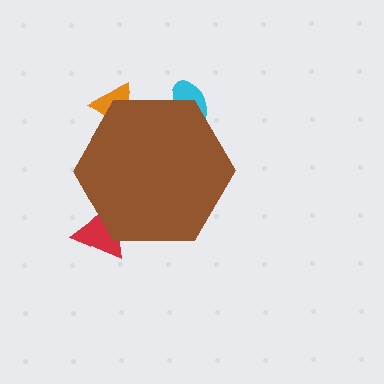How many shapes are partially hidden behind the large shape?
3 shapes are partially hidden.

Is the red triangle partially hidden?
Yes, the red triangle is partially hidden behind the brown hexagon.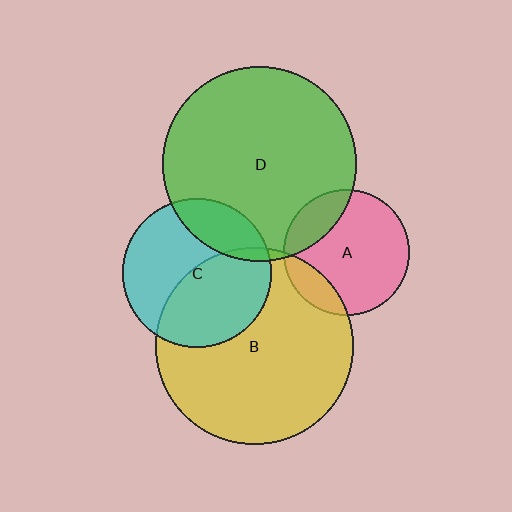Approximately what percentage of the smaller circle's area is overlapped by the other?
Approximately 45%.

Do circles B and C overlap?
Yes.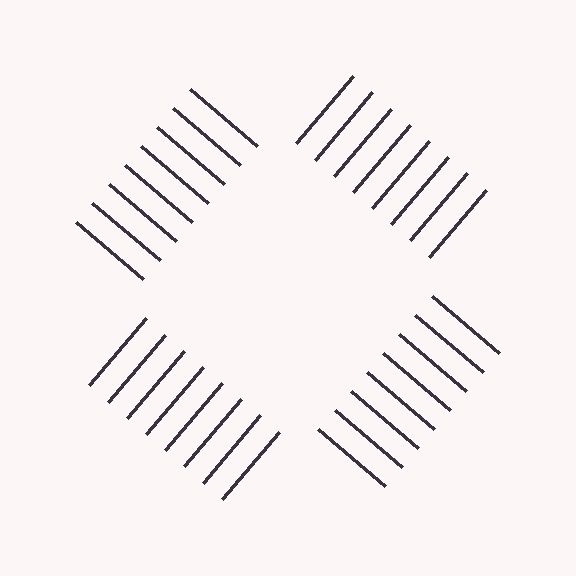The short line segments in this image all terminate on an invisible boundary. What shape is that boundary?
An illusory square — the line segments terminate on its edges but no continuous stroke is drawn.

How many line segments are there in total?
32 — 8 along each of the 4 edges.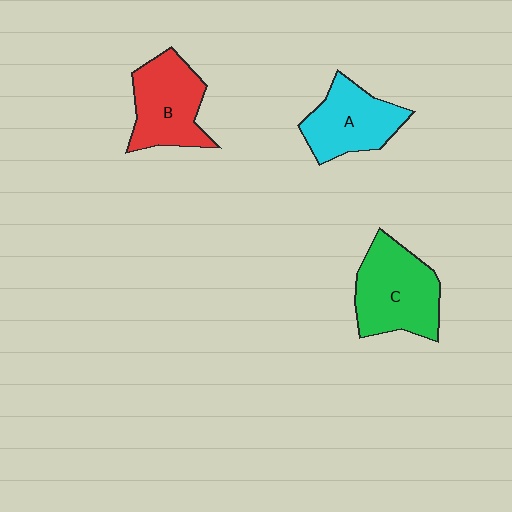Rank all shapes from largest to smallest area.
From largest to smallest: C (green), B (red), A (cyan).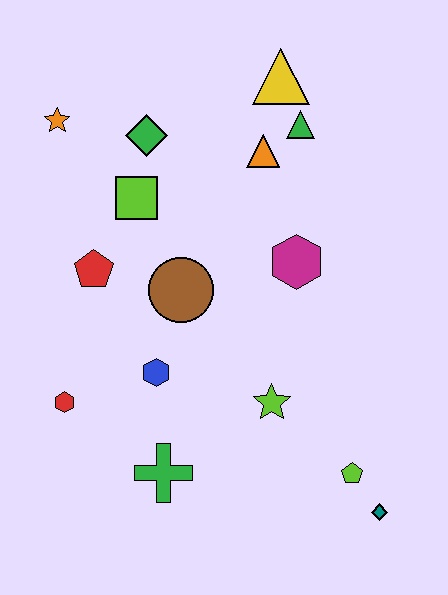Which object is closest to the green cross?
The blue hexagon is closest to the green cross.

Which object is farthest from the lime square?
The teal diamond is farthest from the lime square.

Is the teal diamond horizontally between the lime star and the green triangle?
No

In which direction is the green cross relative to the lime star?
The green cross is to the left of the lime star.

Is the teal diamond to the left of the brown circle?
No